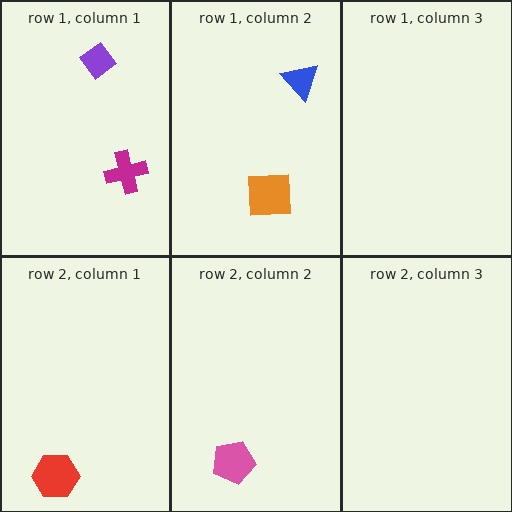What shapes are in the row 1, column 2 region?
The blue triangle, the orange square.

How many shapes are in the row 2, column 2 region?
1.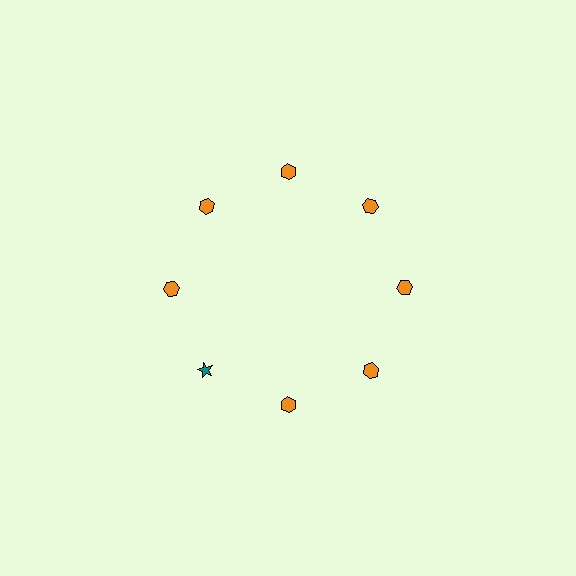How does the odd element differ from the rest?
It differs in both color (teal instead of orange) and shape (star instead of hexagon).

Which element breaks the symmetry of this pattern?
The teal star at roughly the 8 o'clock position breaks the symmetry. All other shapes are orange hexagons.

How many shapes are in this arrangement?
There are 8 shapes arranged in a ring pattern.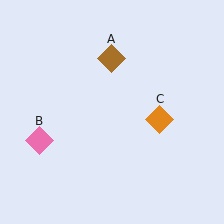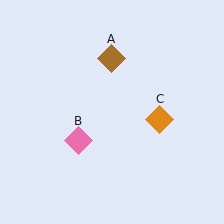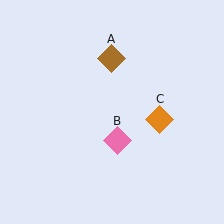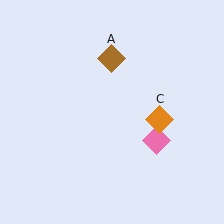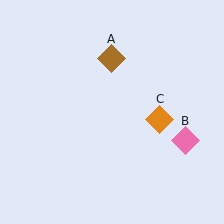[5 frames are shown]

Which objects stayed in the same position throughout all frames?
Brown diamond (object A) and orange diamond (object C) remained stationary.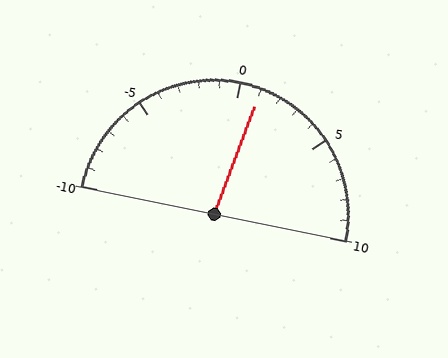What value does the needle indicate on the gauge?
The needle indicates approximately 1.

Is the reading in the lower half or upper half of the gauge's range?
The reading is in the upper half of the range (-10 to 10).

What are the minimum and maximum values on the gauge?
The gauge ranges from -10 to 10.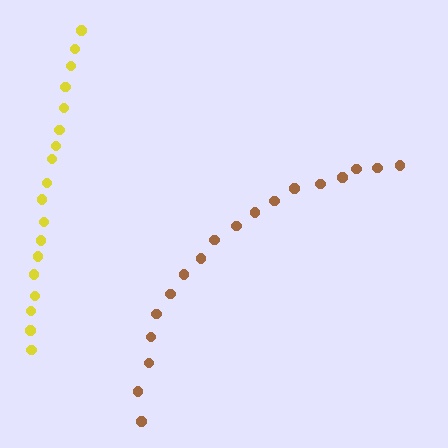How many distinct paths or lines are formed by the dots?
There are 2 distinct paths.